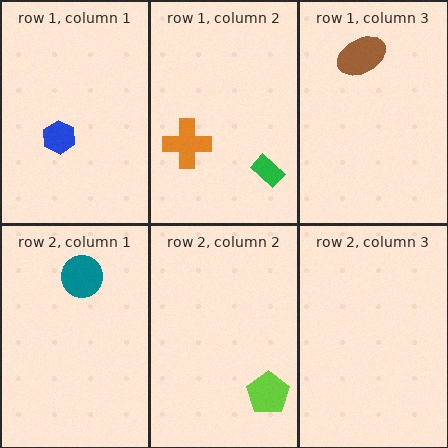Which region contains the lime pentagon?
The row 2, column 2 region.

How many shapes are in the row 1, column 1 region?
1.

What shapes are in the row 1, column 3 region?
The brown ellipse.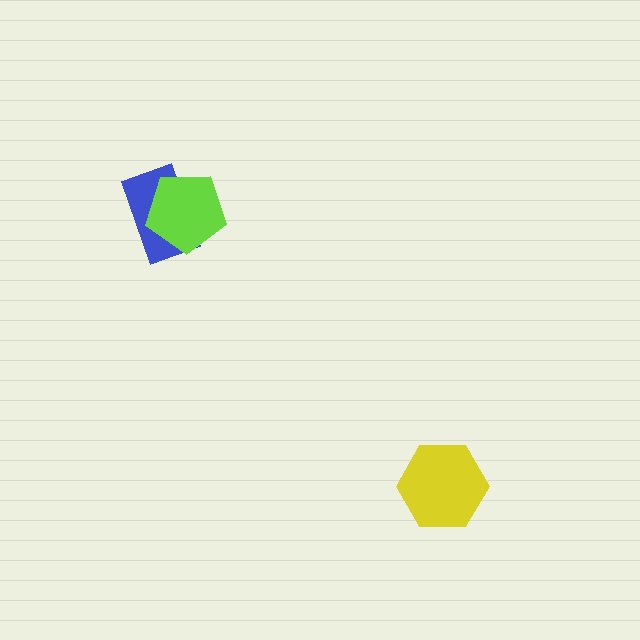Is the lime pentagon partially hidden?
No, no other shape covers it.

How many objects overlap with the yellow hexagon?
0 objects overlap with the yellow hexagon.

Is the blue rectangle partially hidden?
Yes, it is partially covered by another shape.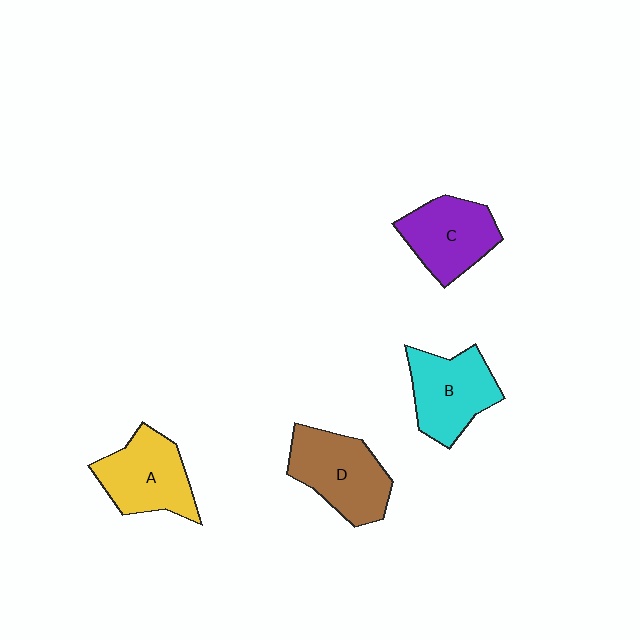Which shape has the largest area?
Shape D (brown).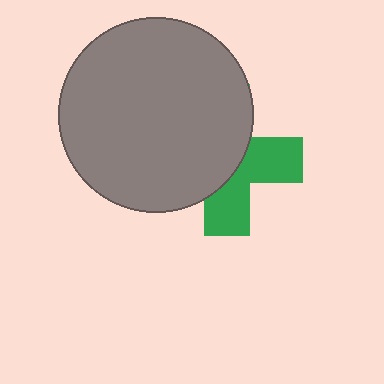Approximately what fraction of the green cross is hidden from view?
Roughly 58% of the green cross is hidden behind the gray circle.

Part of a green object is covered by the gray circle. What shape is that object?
It is a cross.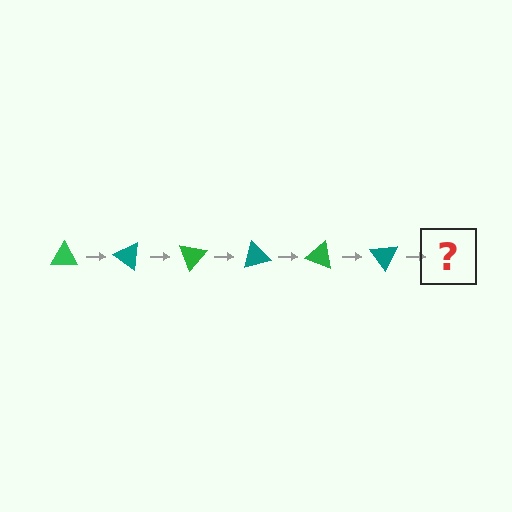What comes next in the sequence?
The next element should be a green triangle, rotated 210 degrees from the start.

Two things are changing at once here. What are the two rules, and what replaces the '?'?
The two rules are that it rotates 35 degrees each step and the color cycles through green and teal. The '?' should be a green triangle, rotated 210 degrees from the start.